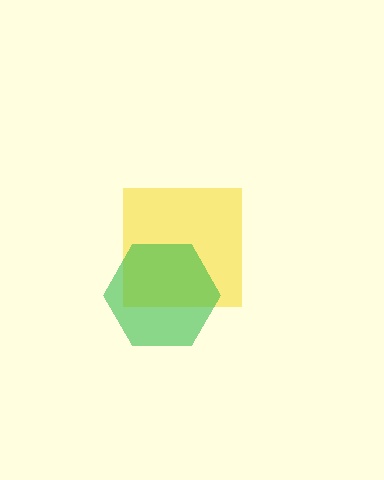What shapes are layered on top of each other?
The layered shapes are: a yellow square, a green hexagon.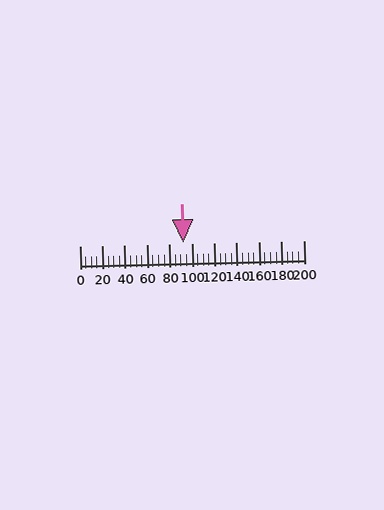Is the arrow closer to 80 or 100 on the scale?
The arrow is closer to 100.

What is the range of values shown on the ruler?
The ruler shows values from 0 to 200.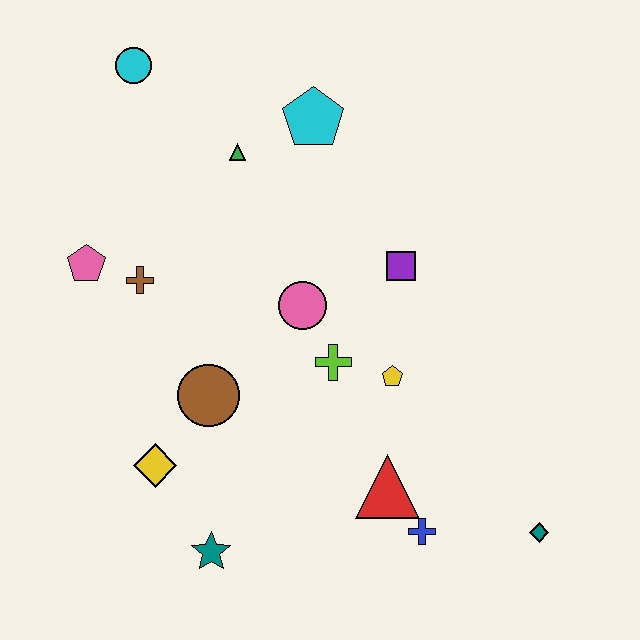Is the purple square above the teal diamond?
Yes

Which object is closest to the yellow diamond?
The brown circle is closest to the yellow diamond.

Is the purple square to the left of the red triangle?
No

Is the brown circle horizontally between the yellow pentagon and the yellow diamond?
Yes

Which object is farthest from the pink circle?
The teal diamond is farthest from the pink circle.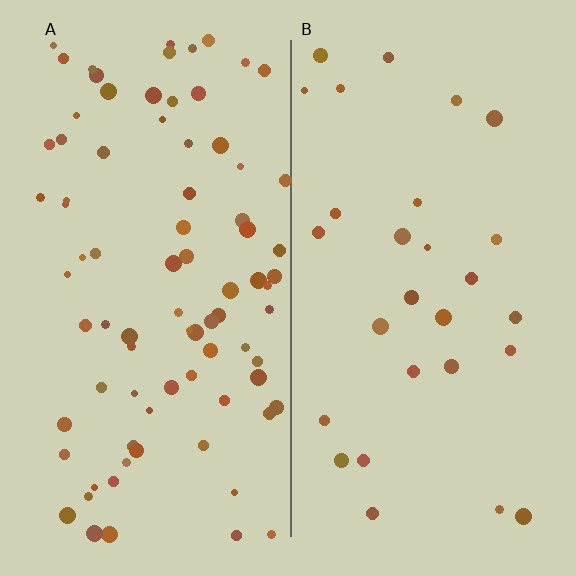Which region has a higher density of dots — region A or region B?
A (the left).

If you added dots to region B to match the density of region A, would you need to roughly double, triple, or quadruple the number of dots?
Approximately triple.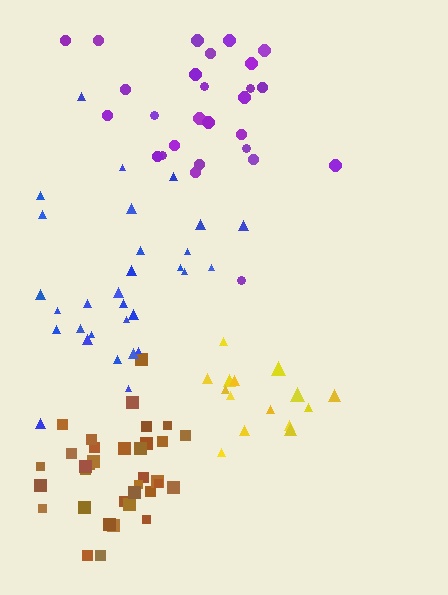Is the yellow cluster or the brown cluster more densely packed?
Brown.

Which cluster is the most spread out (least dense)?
Blue.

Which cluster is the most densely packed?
Brown.